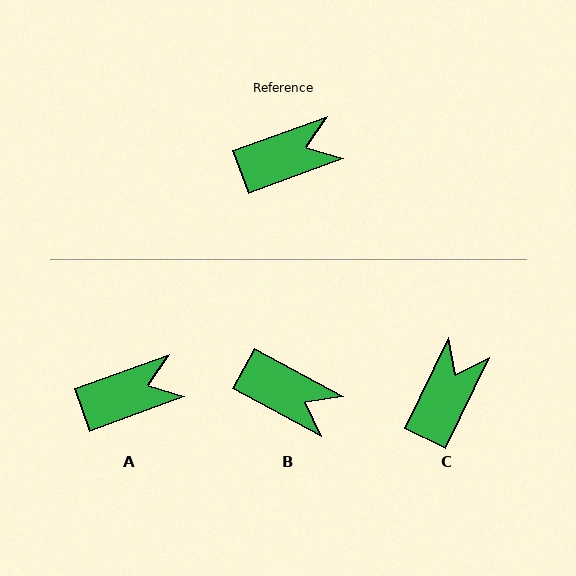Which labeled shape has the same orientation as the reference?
A.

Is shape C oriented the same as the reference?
No, it is off by about 44 degrees.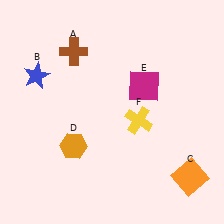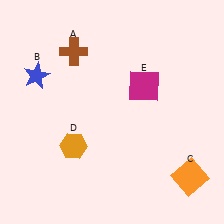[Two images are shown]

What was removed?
The yellow cross (F) was removed in Image 2.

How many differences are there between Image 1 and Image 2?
There is 1 difference between the two images.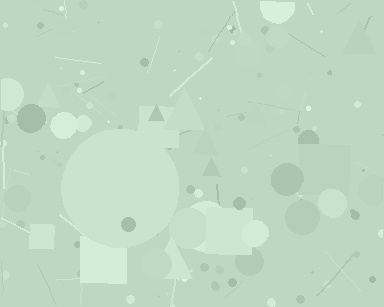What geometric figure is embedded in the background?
A circle is embedded in the background.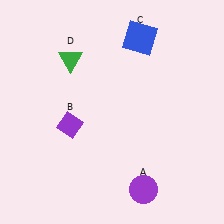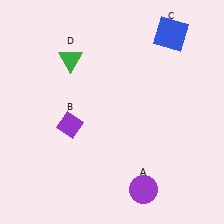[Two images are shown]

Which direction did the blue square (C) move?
The blue square (C) moved right.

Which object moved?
The blue square (C) moved right.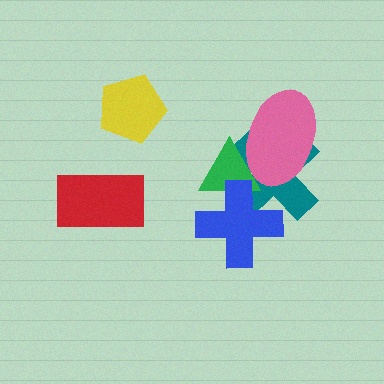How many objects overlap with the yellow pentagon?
0 objects overlap with the yellow pentagon.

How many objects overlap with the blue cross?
2 objects overlap with the blue cross.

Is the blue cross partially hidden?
No, no other shape covers it.